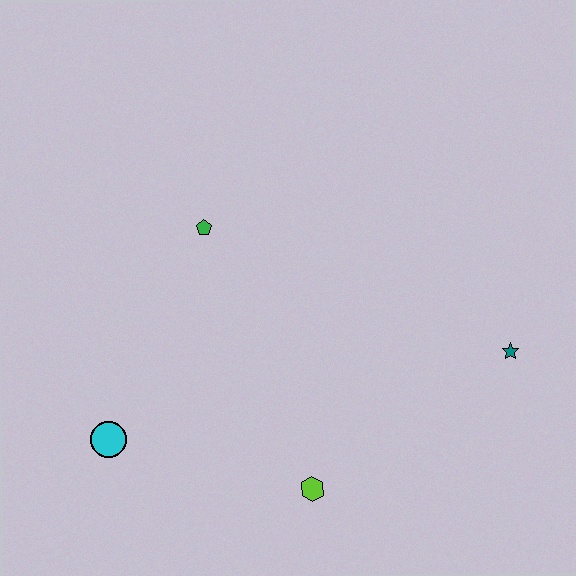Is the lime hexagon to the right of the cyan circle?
Yes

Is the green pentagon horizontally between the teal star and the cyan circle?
Yes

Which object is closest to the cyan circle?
The lime hexagon is closest to the cyan circle.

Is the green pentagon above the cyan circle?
Yes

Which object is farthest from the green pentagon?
The teal star is farthest from the green pentagon.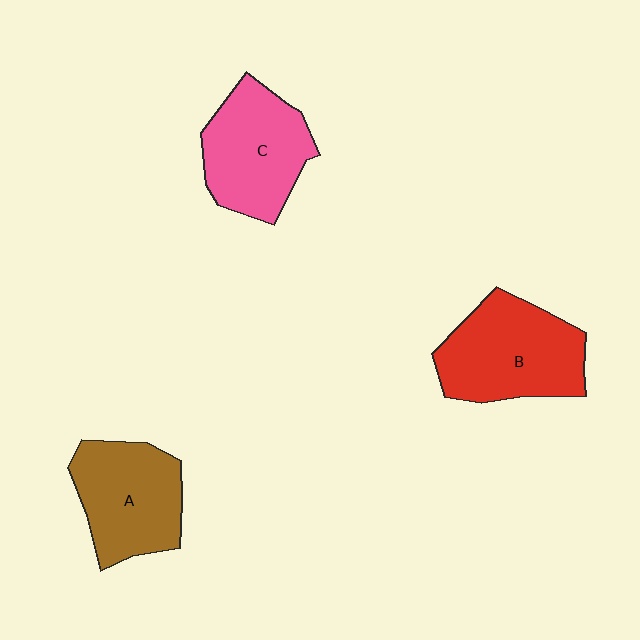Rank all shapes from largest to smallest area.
From largest to smallest: B (red), C (pink), A (brown).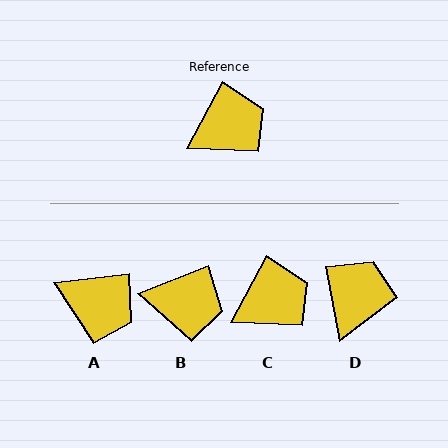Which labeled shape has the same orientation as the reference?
C.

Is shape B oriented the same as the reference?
No, it is off by about 40 degrees.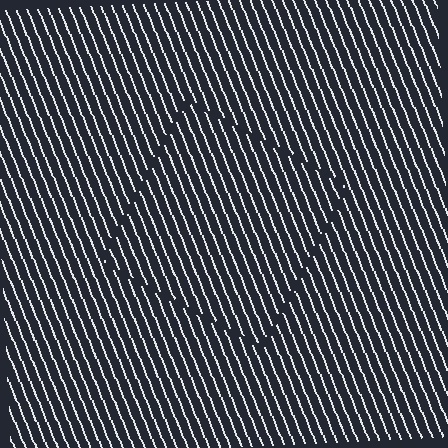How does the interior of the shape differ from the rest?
The interior of the shape contains the same grating, shifted by half a period — the contour is defined by the phase discontinuity where line-ends from the inner and outer gratings abut.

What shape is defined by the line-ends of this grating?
An illusory square. The interior of the shape contains the same grating, shifted by half a period — the contour is defined by the phase discontinuity where line-ends from the inner and outer gratings abut.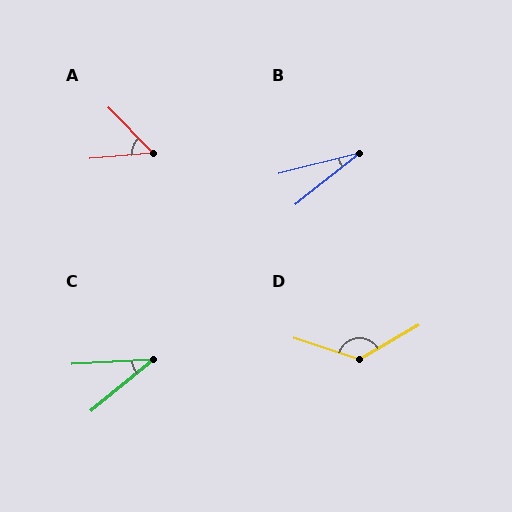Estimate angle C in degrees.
Approximately 37 degrees.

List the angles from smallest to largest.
B (24°), C (37°), A (51°), D (131°).